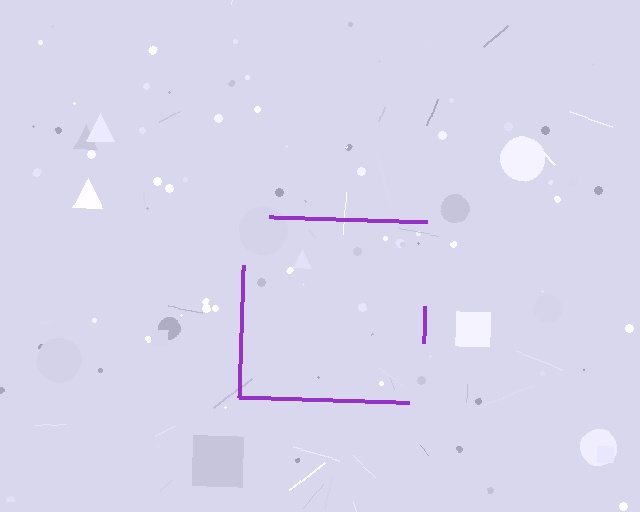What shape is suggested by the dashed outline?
The dashed outline suggests a square.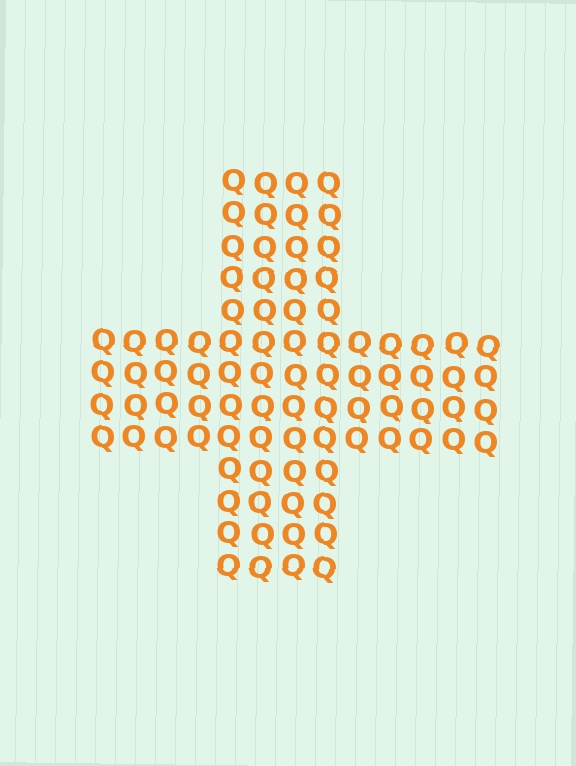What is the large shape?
The large shape is a cross.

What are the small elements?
The small elements are letter Q's.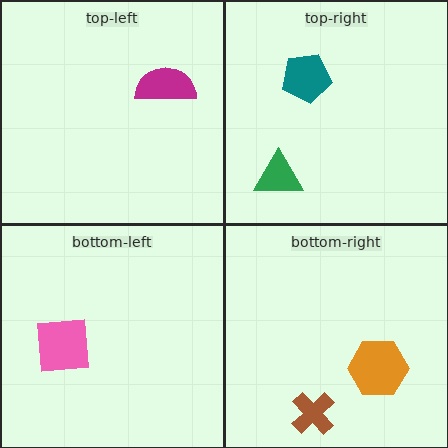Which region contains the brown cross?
The bottom-right region.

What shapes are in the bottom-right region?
The brown cross, the orange hexagon.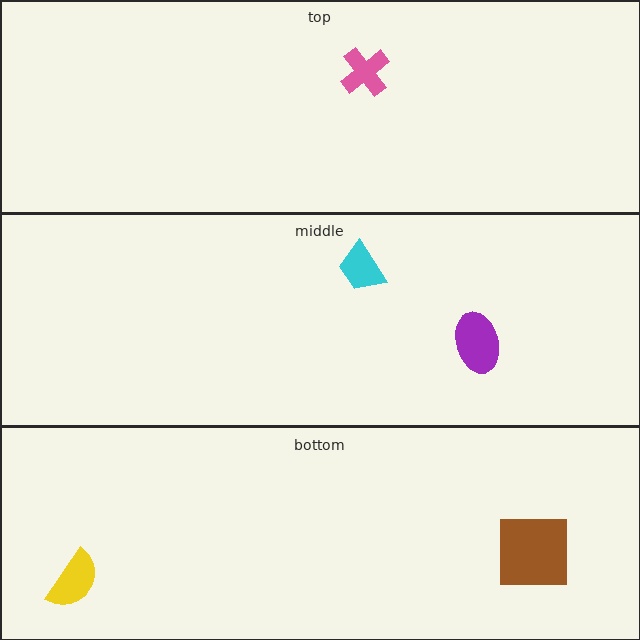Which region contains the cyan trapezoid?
The middle region.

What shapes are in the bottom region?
The brown square, the yellow semicircle.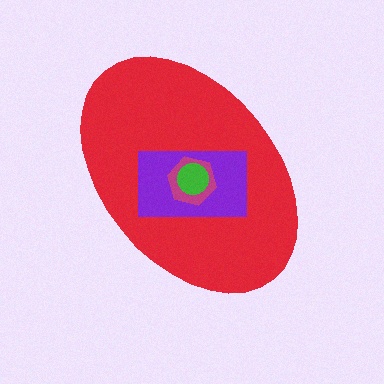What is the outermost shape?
The red ellipse.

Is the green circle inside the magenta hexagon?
Yes.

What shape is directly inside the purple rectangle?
The magenta hexagon.